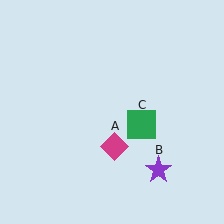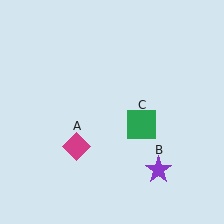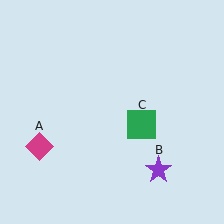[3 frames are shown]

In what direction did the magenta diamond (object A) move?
The magenta diamond (object A) moved left.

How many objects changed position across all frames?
1 object changed position: magenta diamond (object A).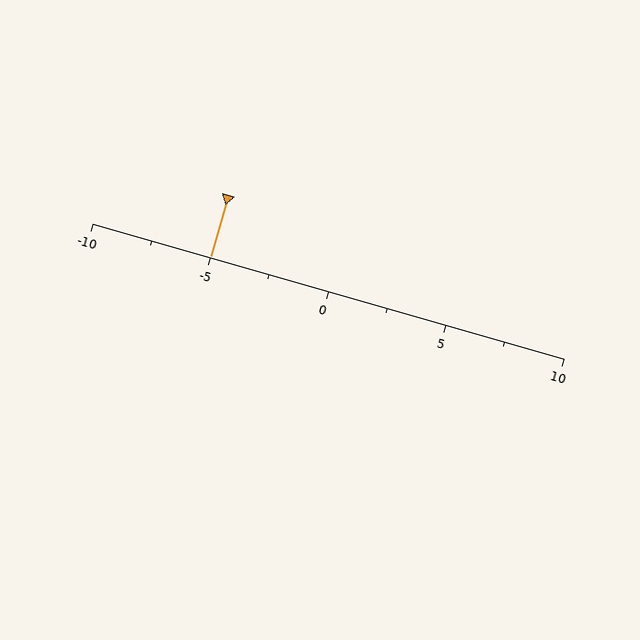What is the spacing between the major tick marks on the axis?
The major ticks are spaced 5 apart.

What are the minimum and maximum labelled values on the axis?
The axis runs from -10 to 10.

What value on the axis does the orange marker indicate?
The marker indicates approximately -5.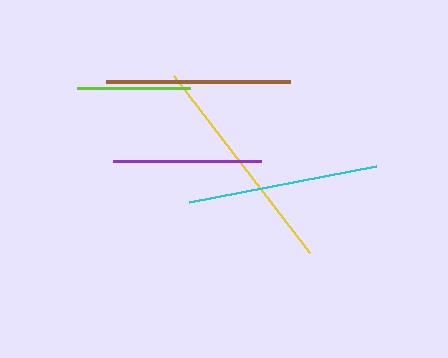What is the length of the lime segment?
The lime segment is approximately 113 pixels long.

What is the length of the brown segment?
The brown segment is approximately 185 pixels long.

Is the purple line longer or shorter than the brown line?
The brown line is longer than the purple line.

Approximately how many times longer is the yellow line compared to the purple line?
The yellow line is approximately 1.5 times the length of the purple line.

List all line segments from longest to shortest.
From longest to shortest: yellow, cyan, brown, purple, lime.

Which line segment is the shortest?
The lime line is the shortest at approximately 113 pixels.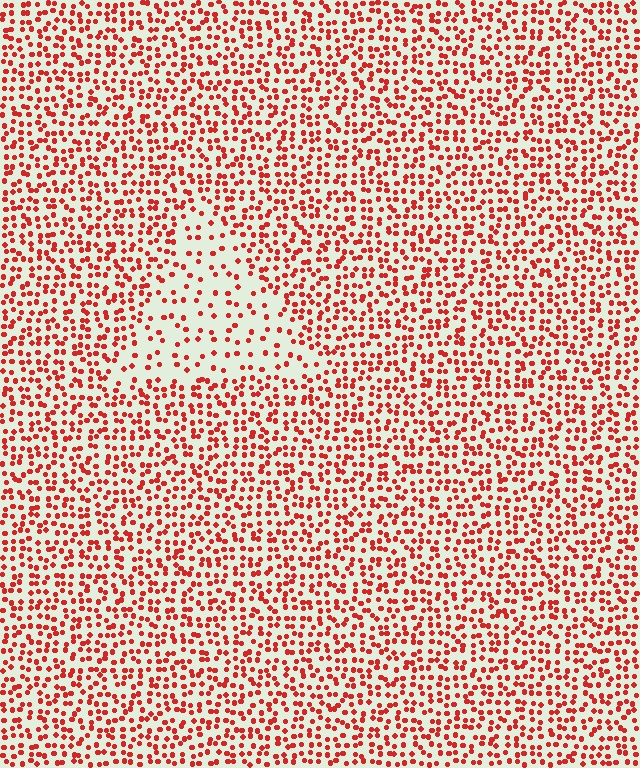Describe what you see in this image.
The image contains small red elements arranged at two different densities. A triangle-shaped region is visible where the elements are less densely packed than the surrounding area.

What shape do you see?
I see a triangle.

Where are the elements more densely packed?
The elements are more densely packed outside the triangle boundary.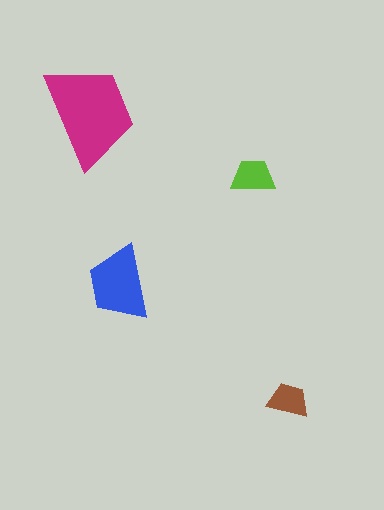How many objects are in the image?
There are 4 objects in the image.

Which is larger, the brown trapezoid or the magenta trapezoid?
The magenta one.